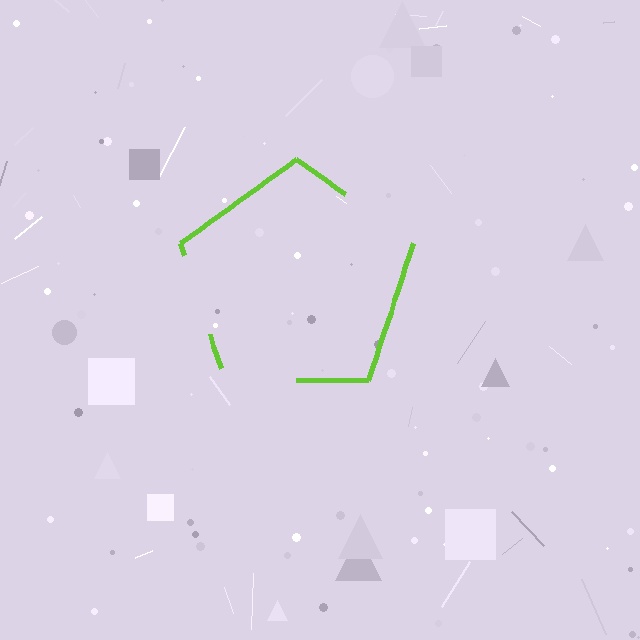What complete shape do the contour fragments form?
The contour fragments form a pentagon.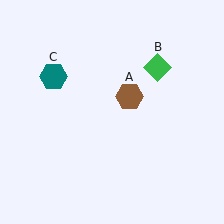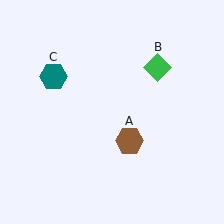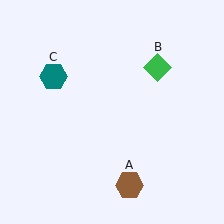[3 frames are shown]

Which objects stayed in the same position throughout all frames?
Green diamond (object B) and teal hexagon (object C) remained stationary.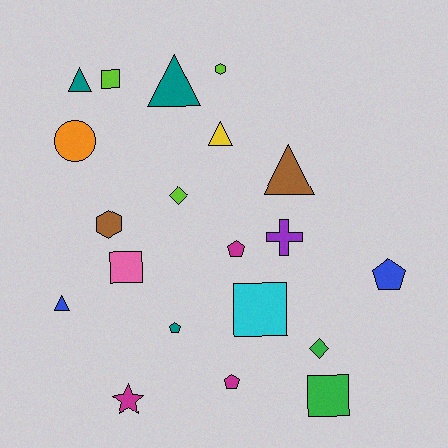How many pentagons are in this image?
There are 4 pentagons.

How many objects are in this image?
There are 20 objects.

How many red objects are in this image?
There are no red objects.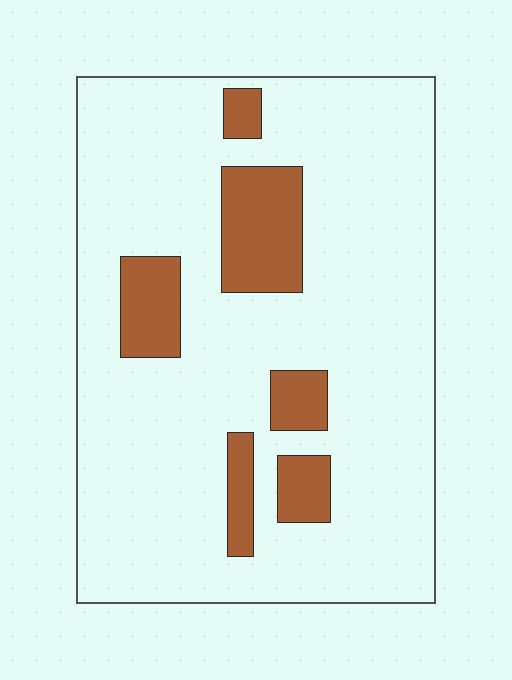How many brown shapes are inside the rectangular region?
6.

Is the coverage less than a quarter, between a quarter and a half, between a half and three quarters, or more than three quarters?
Less than a quarter.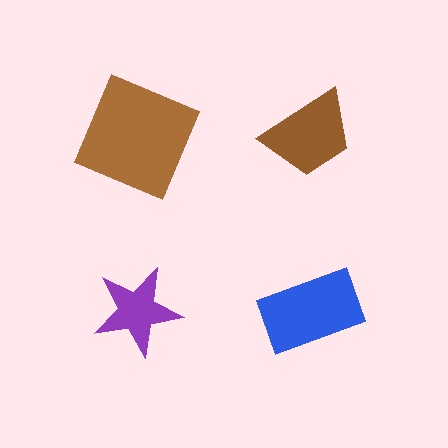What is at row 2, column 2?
A blue rectangle.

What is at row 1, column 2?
A brown trapezoid.